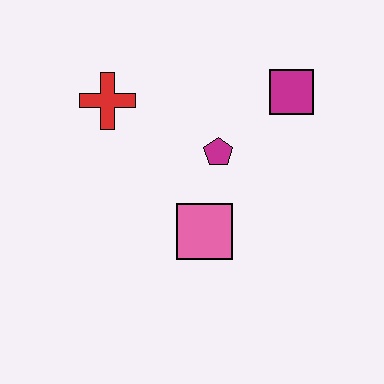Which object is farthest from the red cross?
The magenta square is farthest from the red cross.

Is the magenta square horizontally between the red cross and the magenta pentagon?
No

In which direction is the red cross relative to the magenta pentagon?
The red cross is to the left of the magenta pentagon.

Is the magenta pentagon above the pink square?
Yes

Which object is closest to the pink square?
The magenta pentagon is closest to the pink square.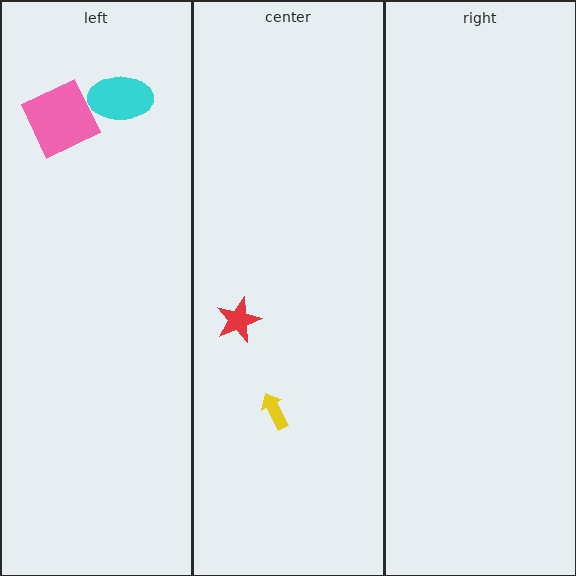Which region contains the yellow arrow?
The center region.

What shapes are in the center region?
The red star, the yellow arrow.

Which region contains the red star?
The center region.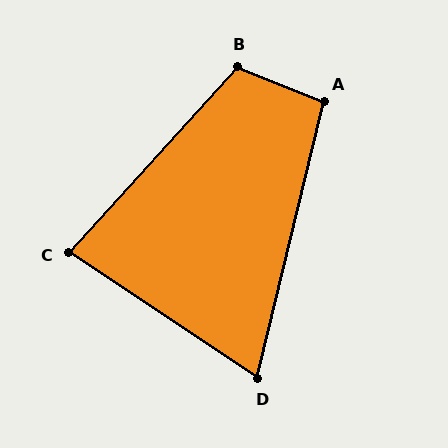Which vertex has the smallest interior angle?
D, at approximately 70 degrees.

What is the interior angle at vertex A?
Approximately 99 degrees (obtuse).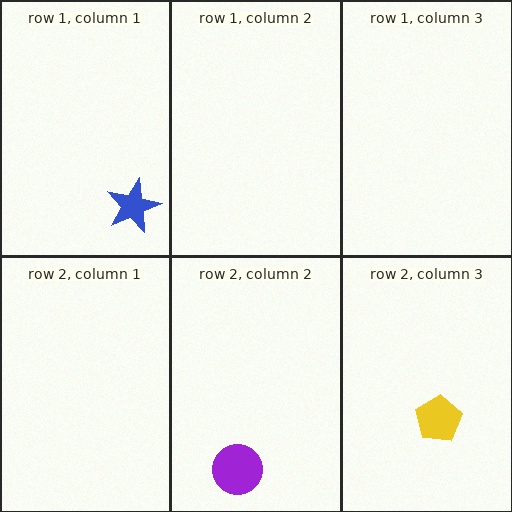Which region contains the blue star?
The row 1, column 1 region.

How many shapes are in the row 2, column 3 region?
1.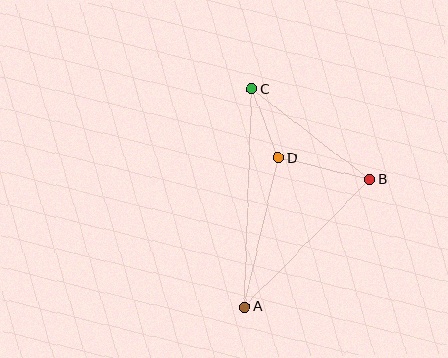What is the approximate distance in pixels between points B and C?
The distance between B and C is approximately 148 pixels.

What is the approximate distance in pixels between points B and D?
The distance between B and D is approximately 94 pixels.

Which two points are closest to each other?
Points C and D are closest to each other.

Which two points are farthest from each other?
Points A and C are farthest from each other.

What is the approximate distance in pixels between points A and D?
The distance between A and D is approximately 153 pixels.